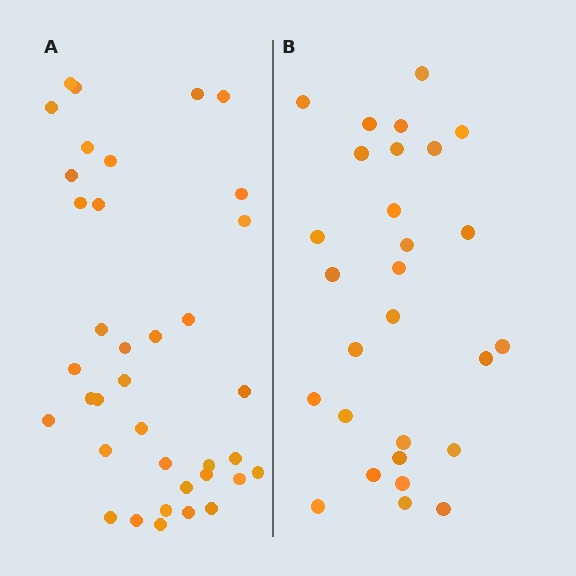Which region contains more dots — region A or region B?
Region A (the left region) has more dots.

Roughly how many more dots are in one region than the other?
Region A has roughly 8 or so more dots than region B.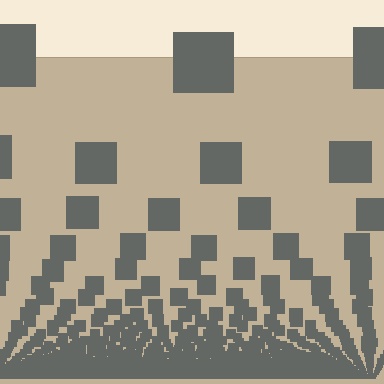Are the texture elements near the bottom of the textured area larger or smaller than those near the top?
Smaller. The gradient is inverted — elements near the bottom are smaller and denser.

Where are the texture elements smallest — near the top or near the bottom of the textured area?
Near the bottom.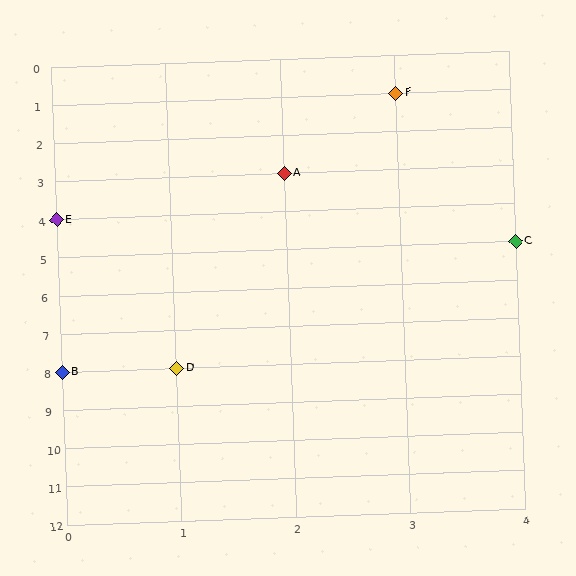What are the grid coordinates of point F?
Point F is at grid coordinates (3, 1).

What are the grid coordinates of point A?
Point A is at grid coordinates (2, 3).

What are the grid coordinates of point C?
Point C is at grid coordinates (4, 5).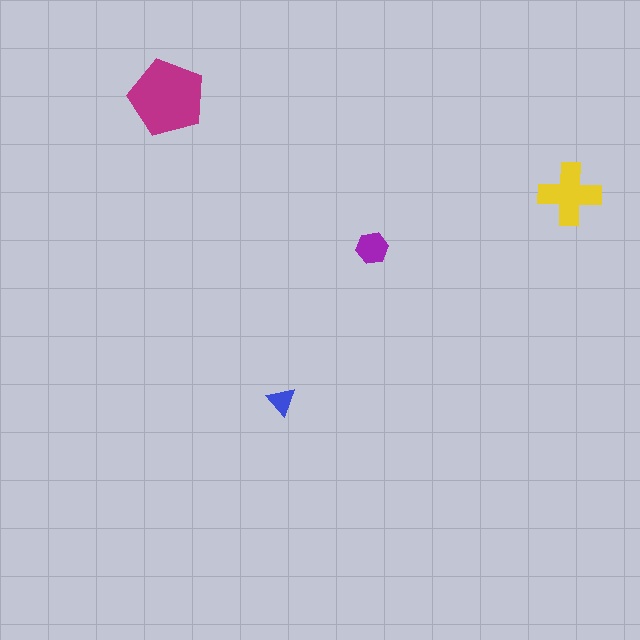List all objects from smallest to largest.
The blue triangle, the purple hexagon, the yellow cross, the magenta pentagon.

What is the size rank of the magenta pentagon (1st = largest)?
1st.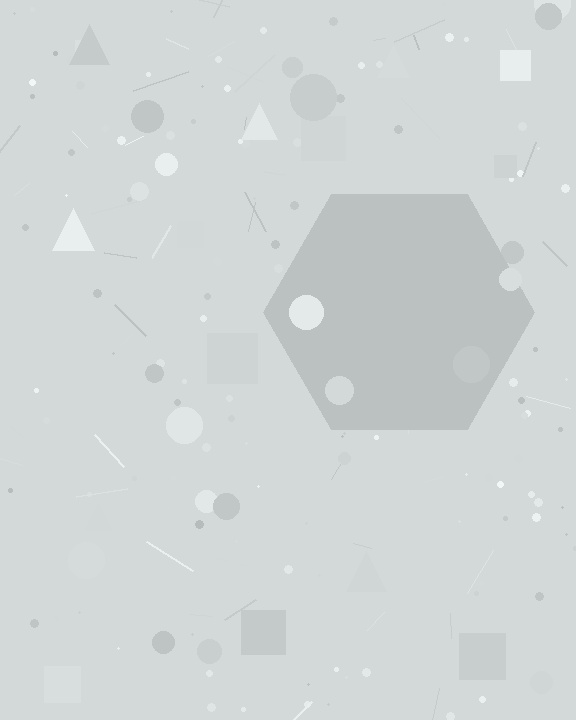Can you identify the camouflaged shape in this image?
The camouflaged shape is a hexagon.